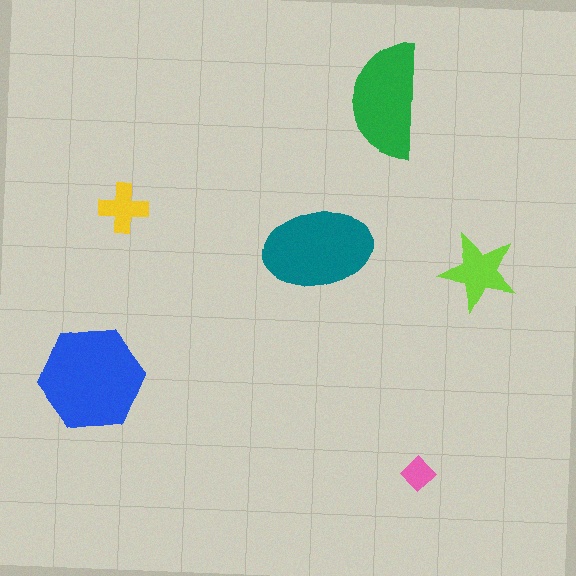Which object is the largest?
The blue hexagon.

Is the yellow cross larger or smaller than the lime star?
Smaller.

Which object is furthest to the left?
The blue hexagon is leftmost.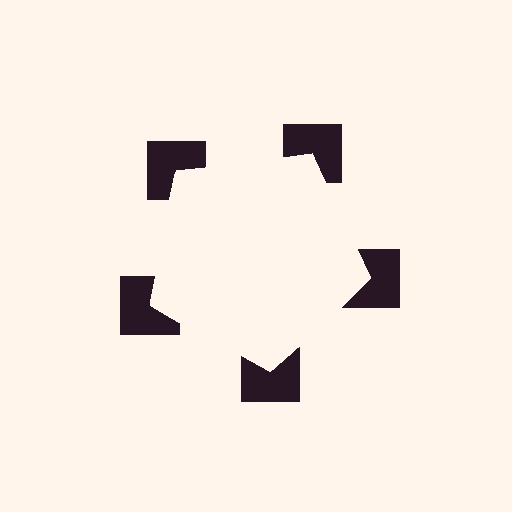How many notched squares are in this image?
There are 5 — one at each vertex of the illusory pentagon.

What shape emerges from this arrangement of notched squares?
An illusory pentagon — its edges are inferred from the aligned wedge cuts in the notched squares, not physically drawn.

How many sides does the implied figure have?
5 sides.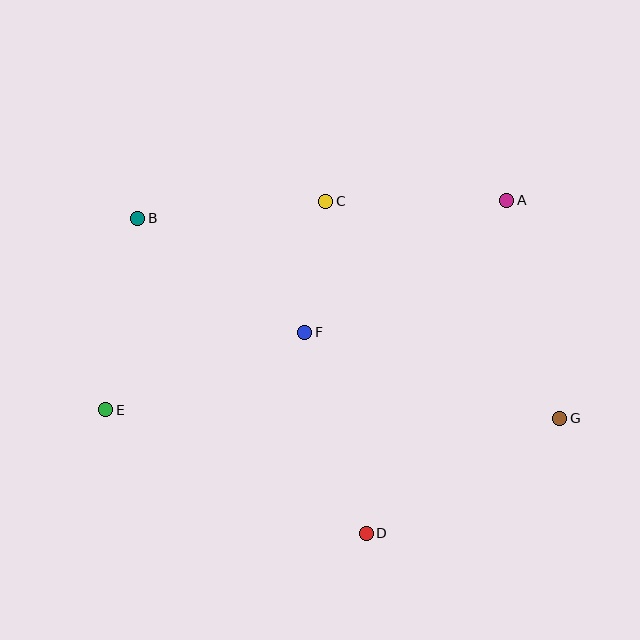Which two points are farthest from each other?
Points B and G are farthest from each other.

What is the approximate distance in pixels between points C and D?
The distance between C and D is approximately 334 pixels.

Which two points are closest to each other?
Points C and F are closest to each other.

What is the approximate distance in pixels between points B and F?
The distance between B and F is approximately 202 pixels.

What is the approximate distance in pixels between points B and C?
The distance between B and C is approximately 189 pixels.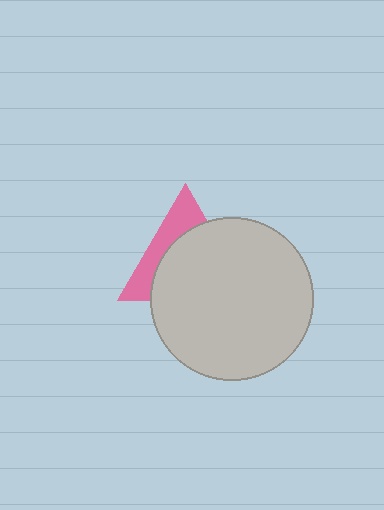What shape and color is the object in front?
The object in front is a light gray circle.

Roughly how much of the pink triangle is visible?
A small part of it is visible (roughly 35%).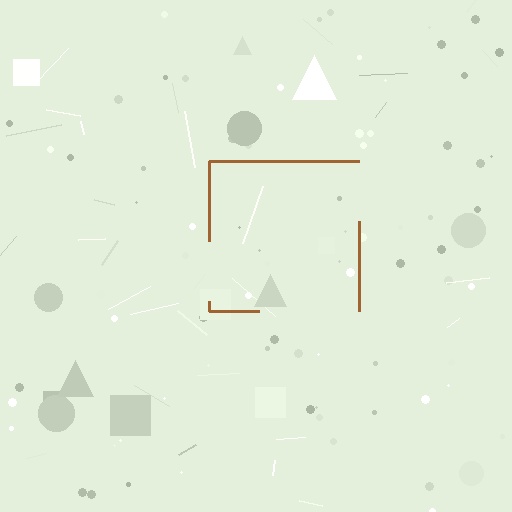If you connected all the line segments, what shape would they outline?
They would outline a square.